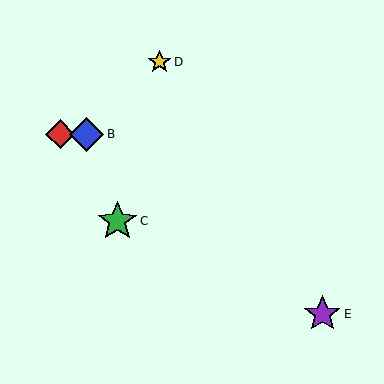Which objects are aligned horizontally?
Objects A, B are aligned horizontally.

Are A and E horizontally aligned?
No, A is at y≈134 and E is at y≈314.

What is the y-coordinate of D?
Object D is at y≈62.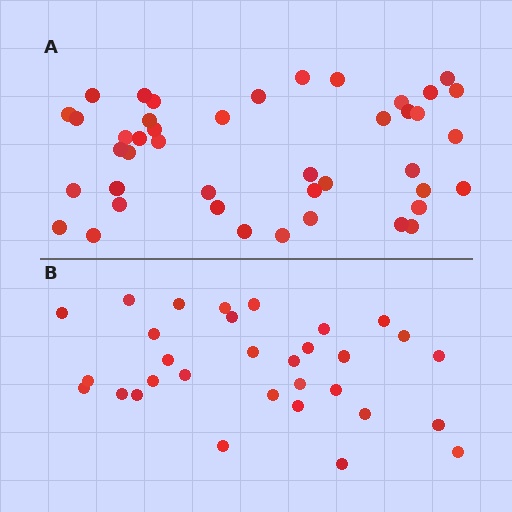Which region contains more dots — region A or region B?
Region A (the top region) has more dots.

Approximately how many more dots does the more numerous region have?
Region A has roughly 12 or so more dots than region B.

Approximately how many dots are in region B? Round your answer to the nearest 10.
About 30 dots. (The exact count is 31, which rounds to 30.)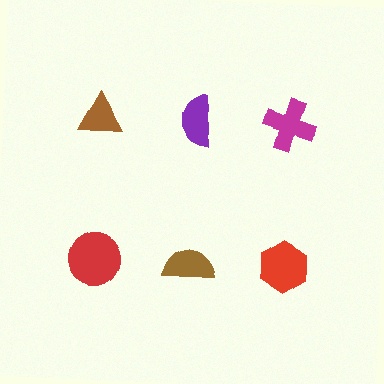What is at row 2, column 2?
A brown semicircle.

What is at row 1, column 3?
A magenta cross.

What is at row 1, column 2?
A purple semicircle.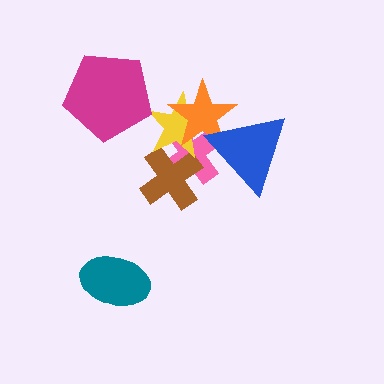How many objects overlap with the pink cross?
4 objects overlap with the pink cross.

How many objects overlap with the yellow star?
3 objects overlap with the yellow star.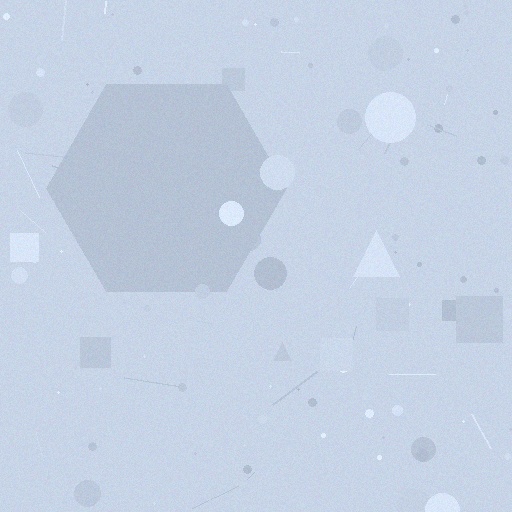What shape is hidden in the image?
A hexagon is hidden in the image.